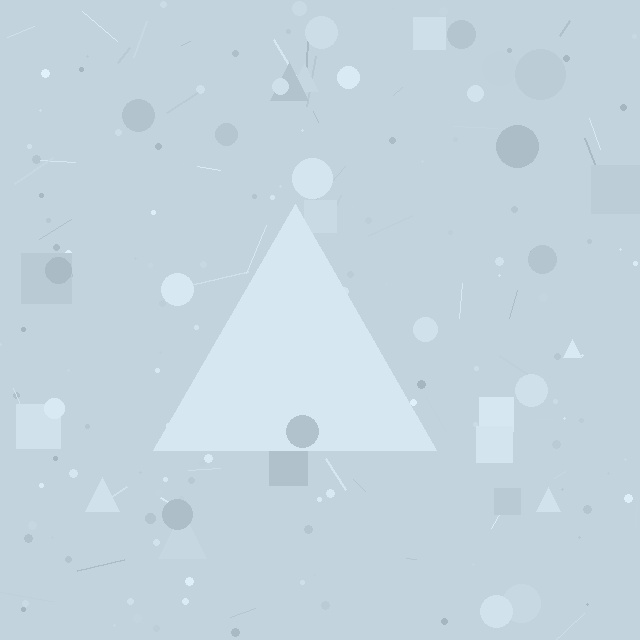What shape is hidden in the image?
A triangle is hidden in the image.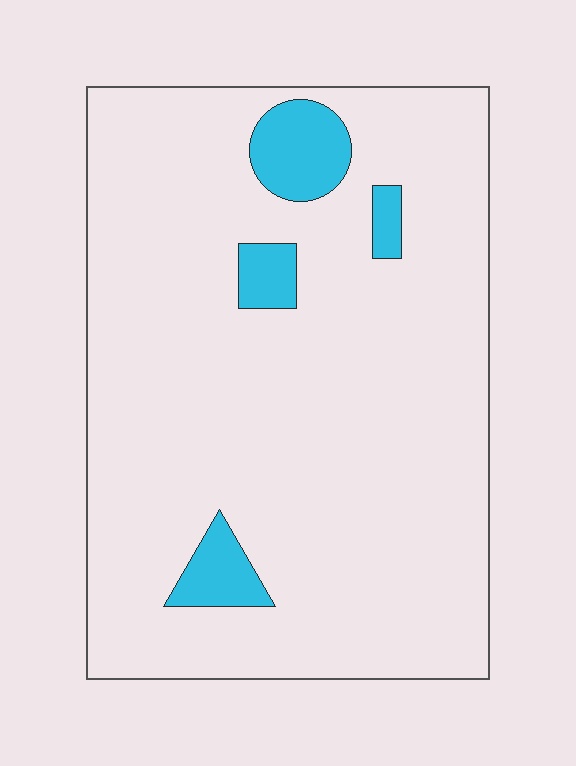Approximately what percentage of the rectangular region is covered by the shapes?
Approximately 10%.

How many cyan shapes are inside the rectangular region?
4.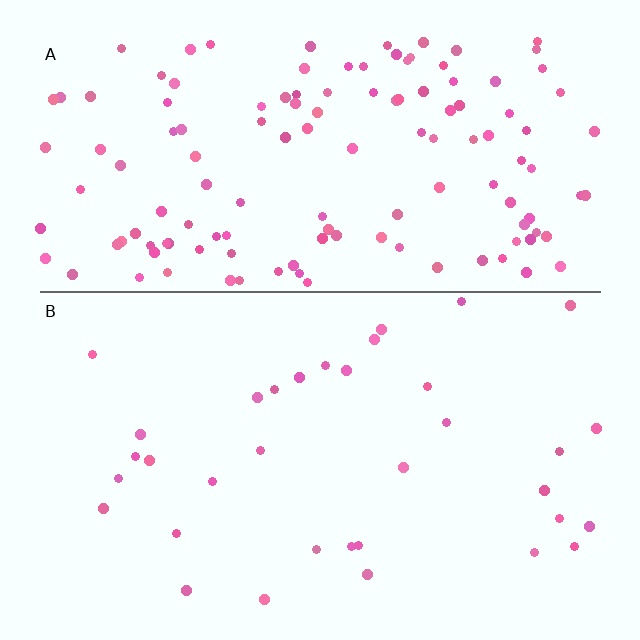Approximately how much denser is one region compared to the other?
Approximately 3.9× — region A over region B.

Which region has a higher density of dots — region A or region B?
A (the top).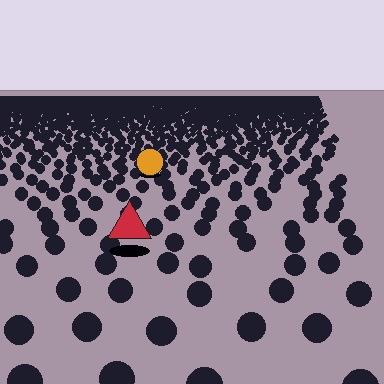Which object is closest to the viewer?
The red triangle is closest. The texture marks near it are larger and more spread out.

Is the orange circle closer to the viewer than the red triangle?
No. The red triangle is closer — you can tell from the texture gradient: the ground texture is coarser near it.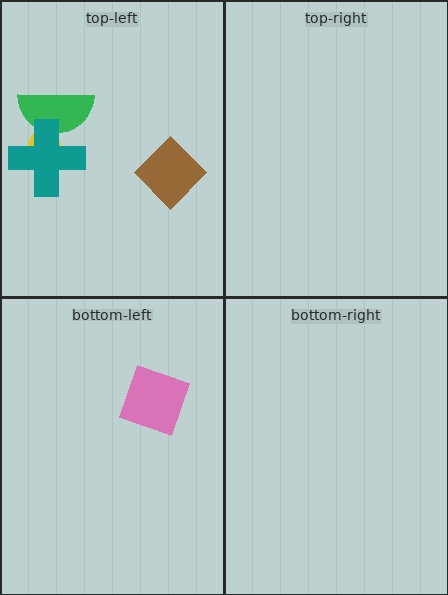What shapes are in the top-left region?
The green semicircle, the yellow trapezoid, the brown diamond, the teal cross.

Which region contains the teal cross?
The top-left region.